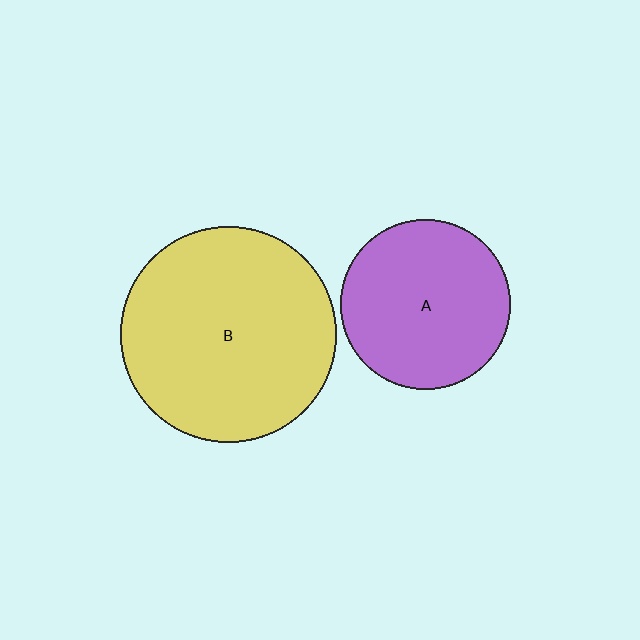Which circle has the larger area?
Circle B (yellow).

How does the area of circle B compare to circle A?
Approximately 1.6 times.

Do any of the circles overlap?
No, none of the circles overlap.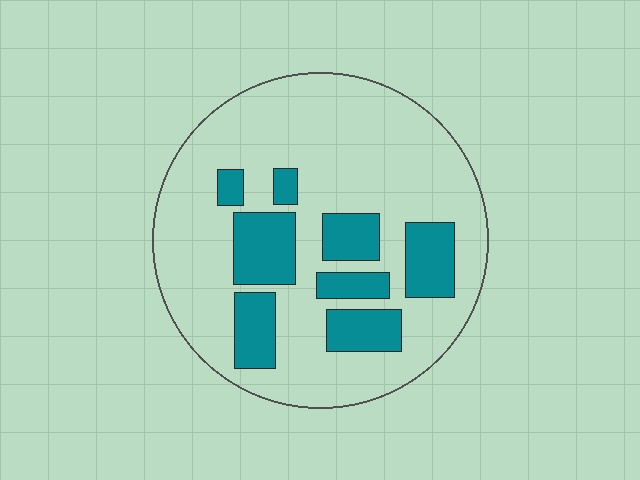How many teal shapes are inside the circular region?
8.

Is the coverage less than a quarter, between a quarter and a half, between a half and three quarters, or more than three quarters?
Less than a quarter.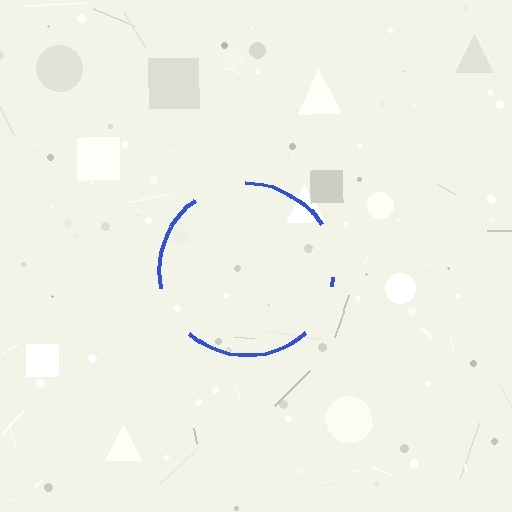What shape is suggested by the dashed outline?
The dashed outline suggests a circle.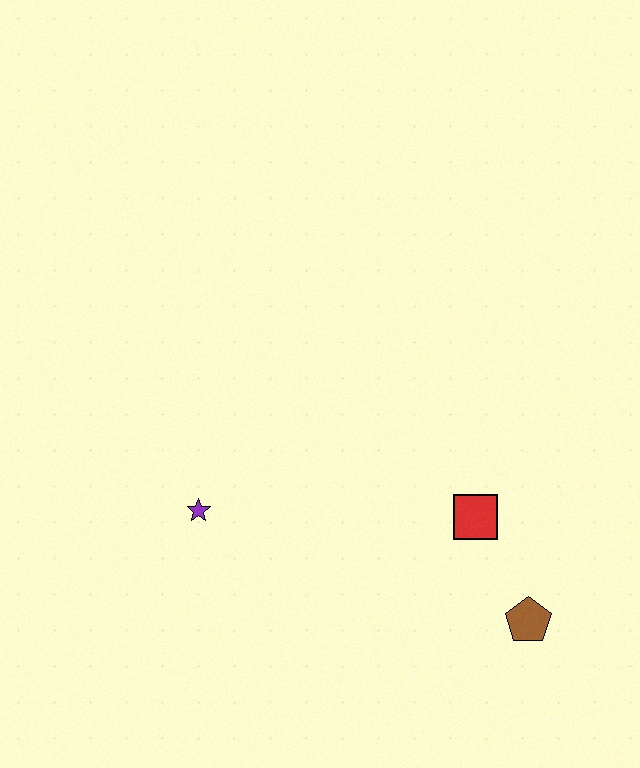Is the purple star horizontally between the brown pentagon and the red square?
No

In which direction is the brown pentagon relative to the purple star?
The brown pentagon is to the right of the purple star.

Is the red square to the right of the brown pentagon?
No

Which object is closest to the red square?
The brown pentagon is closest to the red square.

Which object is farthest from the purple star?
The brown pentagon is farthest from the purple star.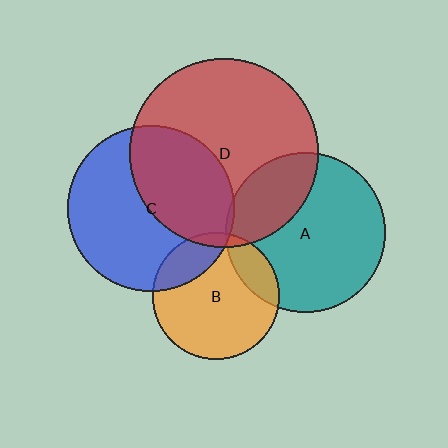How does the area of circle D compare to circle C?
Approximately 1.3 times.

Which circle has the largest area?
Circle D (red).